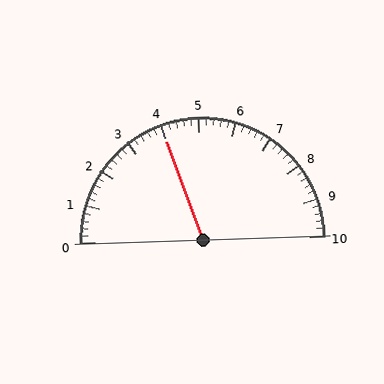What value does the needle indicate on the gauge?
The needle indicates approximately 4.0.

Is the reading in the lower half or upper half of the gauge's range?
The reading is in the lower half of the range (0 to 10).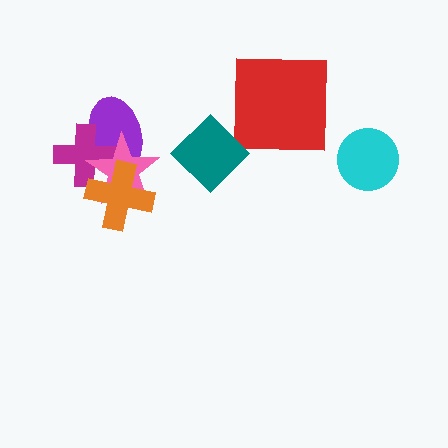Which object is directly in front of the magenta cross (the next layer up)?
The pink star is directly in front of the magenta cross.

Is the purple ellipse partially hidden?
Yes, it is partially covered by another shape.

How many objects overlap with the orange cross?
3 objects overlap with the orange cross.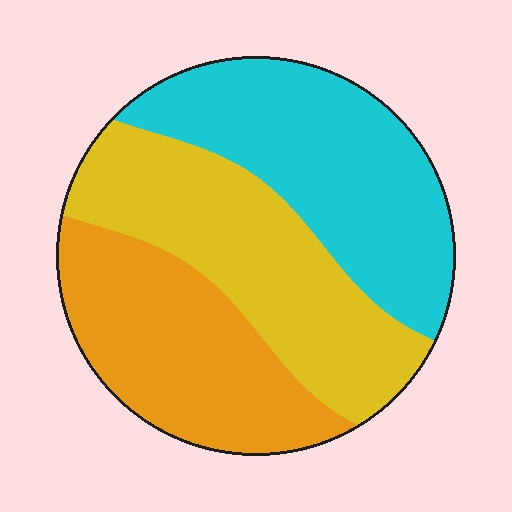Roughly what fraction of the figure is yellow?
Yellow takes up about one third (1/3) of the figure.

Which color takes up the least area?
Orange, at roughly 30%.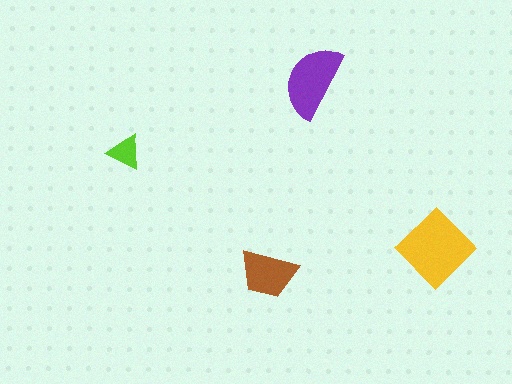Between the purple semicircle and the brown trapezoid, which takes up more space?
The purple semicircle.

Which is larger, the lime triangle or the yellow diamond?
The yellow diamond.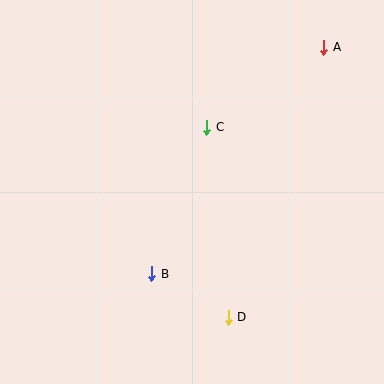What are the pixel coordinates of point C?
Point C is at (207, 127).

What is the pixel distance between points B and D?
The distance between B and D is 88 pixels.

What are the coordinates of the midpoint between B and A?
The midpoint between B and A is at (238, 160).